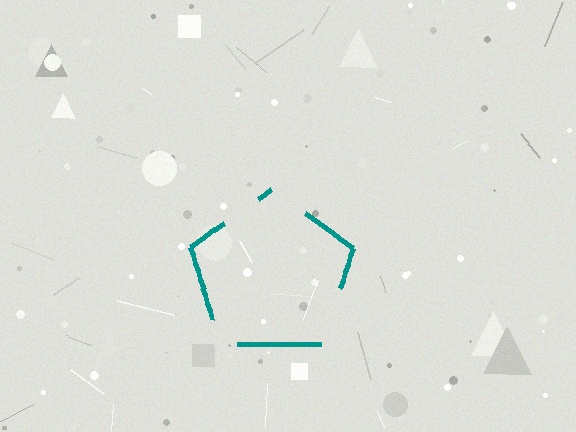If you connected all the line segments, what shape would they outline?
They would outline a pentagon.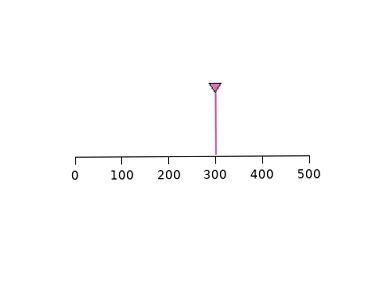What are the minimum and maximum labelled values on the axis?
The axis runs from 0 to 500.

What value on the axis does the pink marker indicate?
The marker indicates approximately 300.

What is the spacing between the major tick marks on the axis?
The major ticks are spaced 100 apart.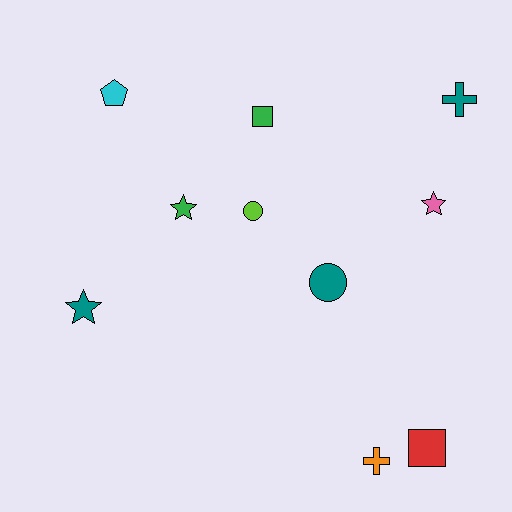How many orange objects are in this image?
There is 1 orange object.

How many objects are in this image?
There are 10 objects.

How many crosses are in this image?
There are 2 crosses.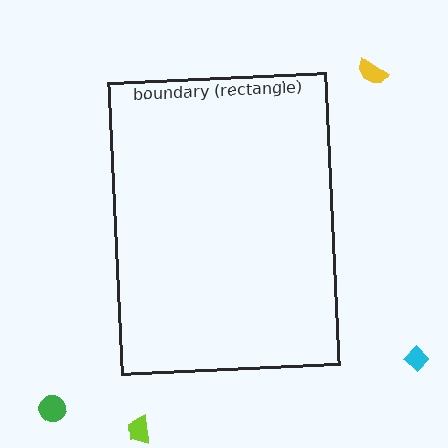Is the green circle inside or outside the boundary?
Outside.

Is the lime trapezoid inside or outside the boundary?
Outside.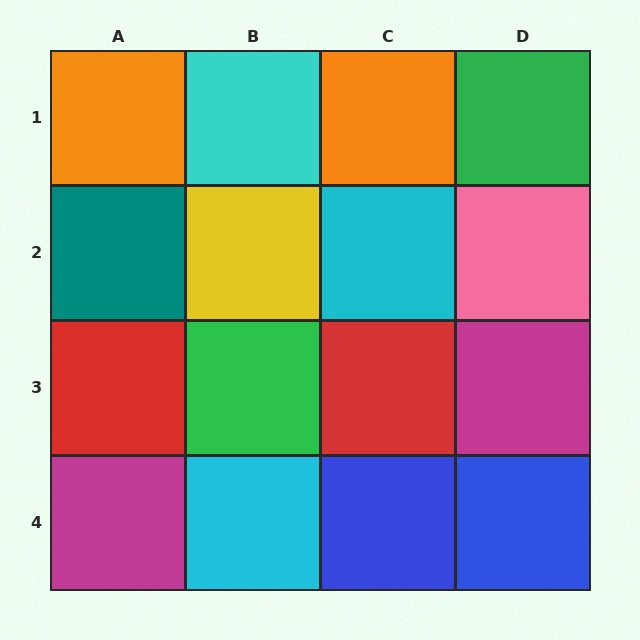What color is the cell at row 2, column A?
Teal.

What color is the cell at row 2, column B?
Yellow.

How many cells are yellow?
1 cell is yellow.